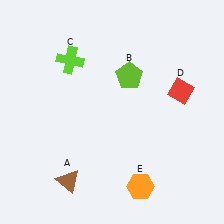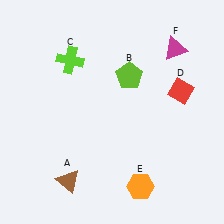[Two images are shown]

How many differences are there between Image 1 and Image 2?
There is 1 difference between the two images.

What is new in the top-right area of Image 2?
A magenta triangle (F) was added in the top-right area of Image 2.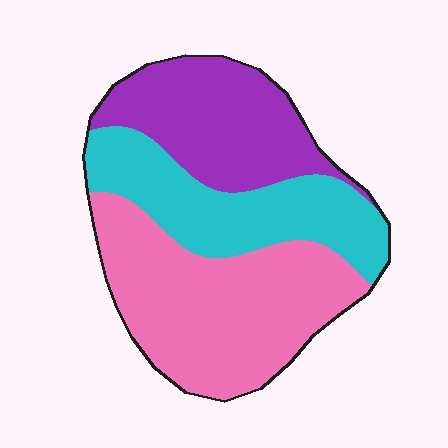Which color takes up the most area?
Pink, at roughly 45%.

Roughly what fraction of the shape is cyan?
Cyan takes up between a quarter and a half of the shape.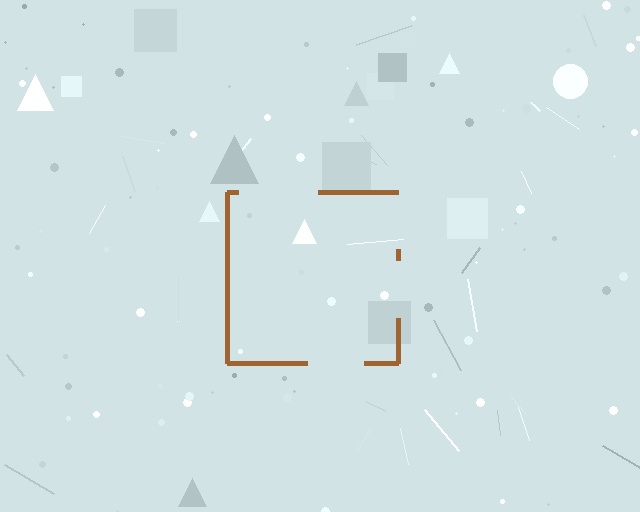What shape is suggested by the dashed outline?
The dashed outline suggests a square.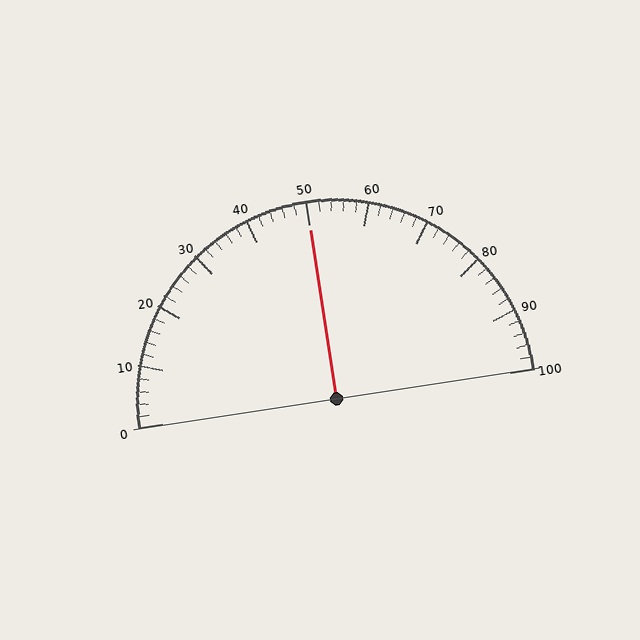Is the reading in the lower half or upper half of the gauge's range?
The reading is in the upper half of the range (0 to 100).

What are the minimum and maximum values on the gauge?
The gauge ranges from 0 to 100.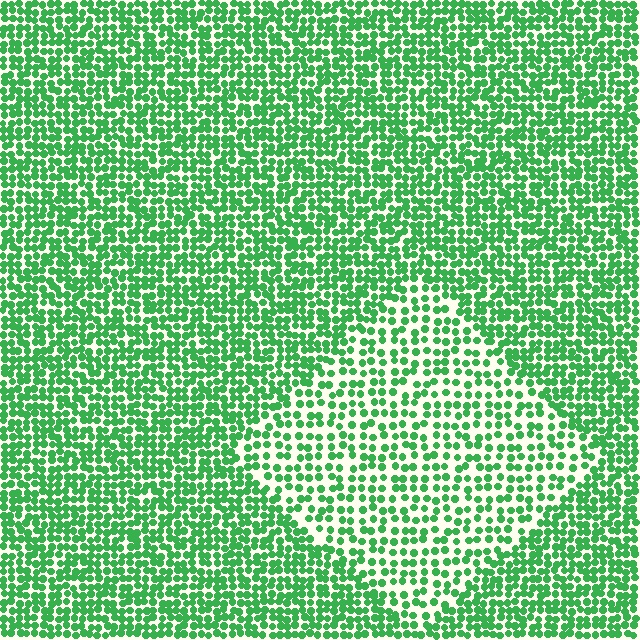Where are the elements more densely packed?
The elements are more densely packed outside the diamond boundary.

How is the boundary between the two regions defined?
The boundary is defined by a change in element density (approximately 1.8x ratio). All elements are the same color, size, and shape.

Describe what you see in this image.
The image contains small green elements arranged at two different densities. A diamond-shaped region is visible where the elements are less densely packed than the surrounding area.